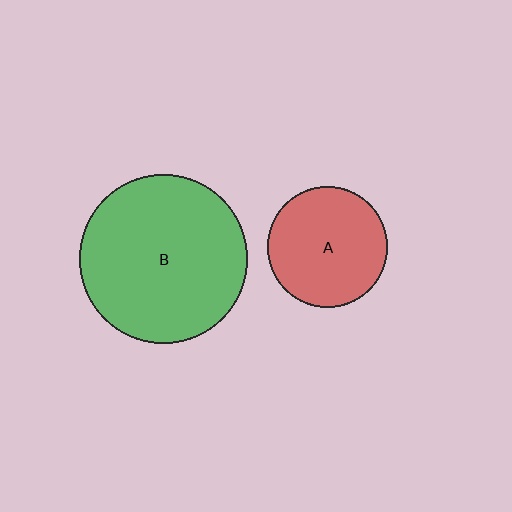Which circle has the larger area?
Circle B (green).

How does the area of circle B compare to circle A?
Approximately 2.0 times.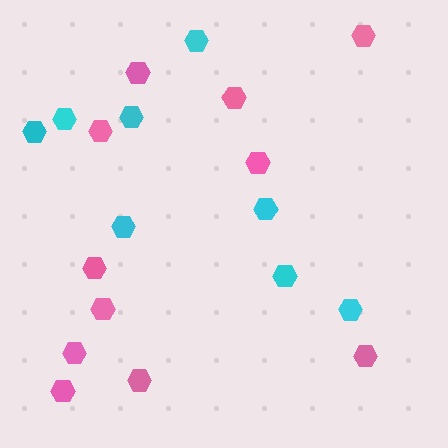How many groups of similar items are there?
There are 2 groups: one group of pink hexagons (11) and one group of cyan hexagons (8).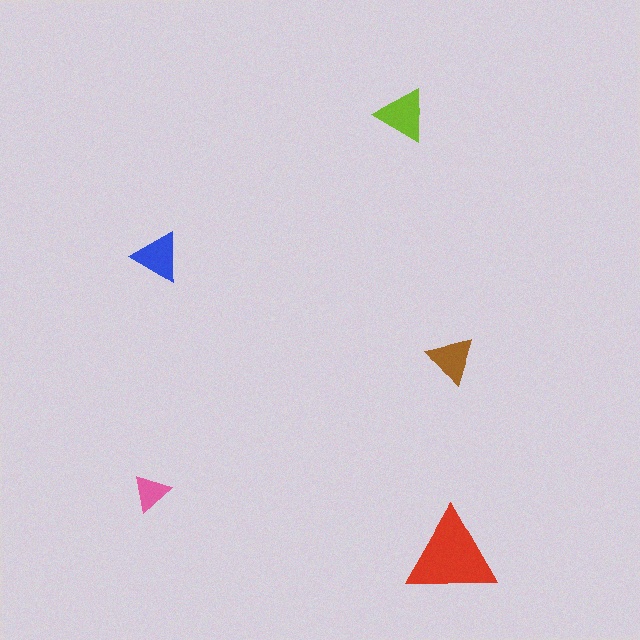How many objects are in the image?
There are 5 objects in the image.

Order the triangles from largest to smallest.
the red one, the lime one, the blue one, the brown one, the pink one.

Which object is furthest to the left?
The pink triangle is leftmost.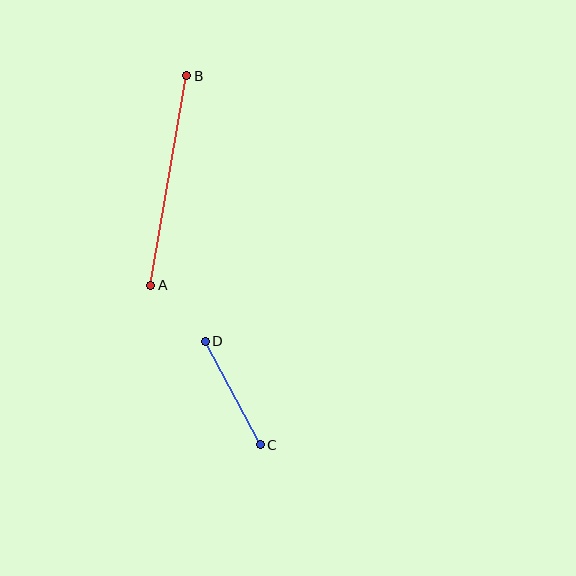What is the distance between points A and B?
The distance is approximately 213 pixels.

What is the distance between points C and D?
The distance is approximately 117 pixels.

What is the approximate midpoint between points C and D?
The midpoint is at approximately (233, 393) pixels.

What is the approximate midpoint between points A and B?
The midpoint is at approximately (169, 181) pixels.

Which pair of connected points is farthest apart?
Points A and B are farthest apart.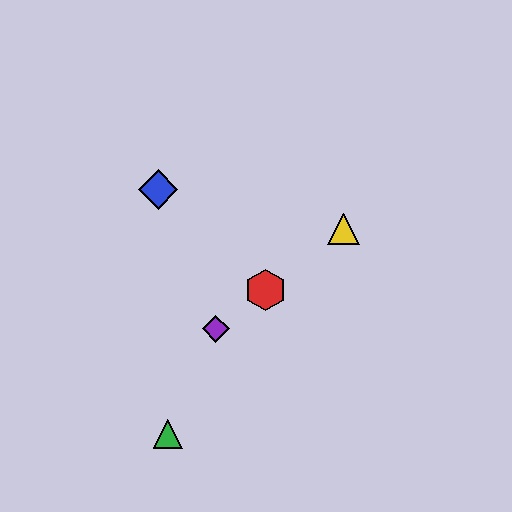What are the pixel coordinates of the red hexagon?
The red hexagon is at (266, 290).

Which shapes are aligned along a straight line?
The red hexagon, the yellow triangle, the purple diamond are aligned along a straight line.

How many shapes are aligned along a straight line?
3 shapes (the red hexagon, the yellow triangle, the purple diamond) are aligned along a straight line.